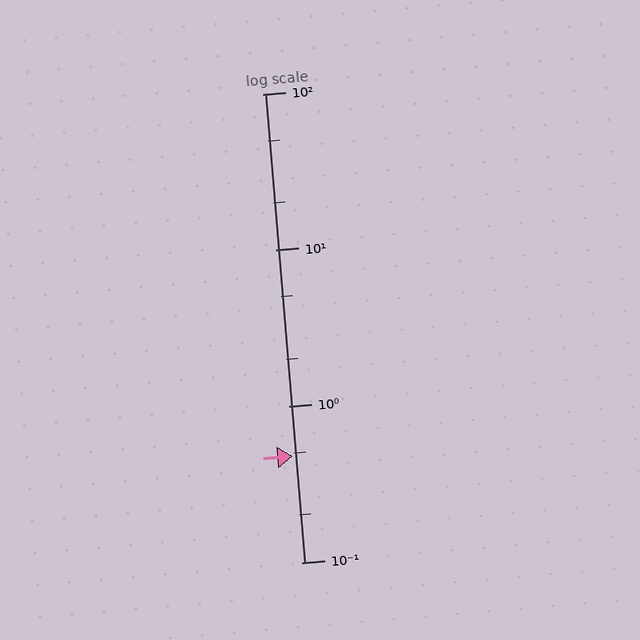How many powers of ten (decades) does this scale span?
The scale spans 3 decades, from 0.1 to 100.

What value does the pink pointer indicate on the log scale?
The pointer indicates approximately 0.48.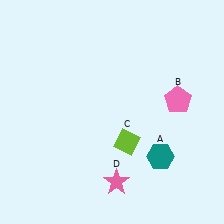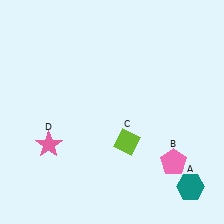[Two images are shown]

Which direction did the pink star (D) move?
The pink star (D) moved left.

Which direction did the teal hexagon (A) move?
The teal hexagon (A) moved down.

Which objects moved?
The objects that moved are: the teal hexagon (A), the pink pentagon (B), the pink star (D).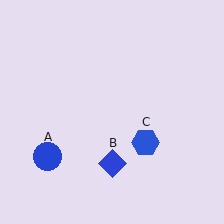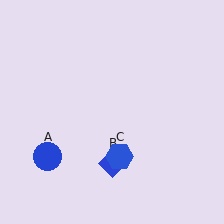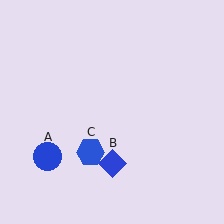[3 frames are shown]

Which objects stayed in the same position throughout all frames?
Blue circle (object A) and blue diamond (object B) remained stationary.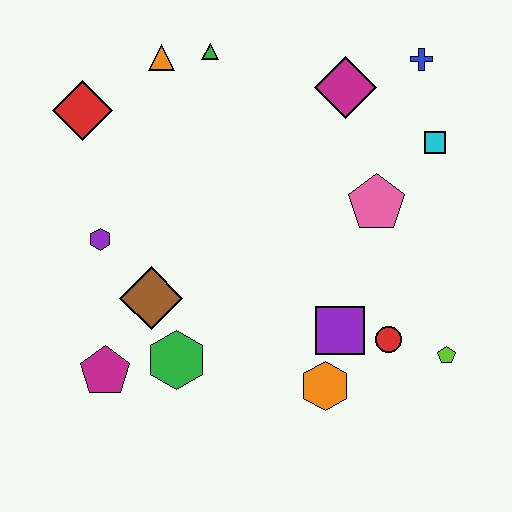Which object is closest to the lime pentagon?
The red circle is closest to the lime pentagon.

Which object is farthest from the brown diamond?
The blue cross is farthest from the brown diamond.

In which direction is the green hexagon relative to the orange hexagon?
The green hexagon is to the left of the orange hexagon.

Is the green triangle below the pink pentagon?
No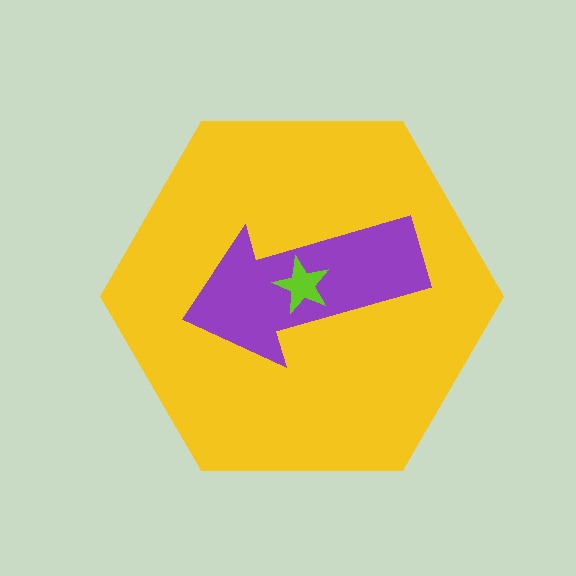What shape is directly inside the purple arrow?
The lime star.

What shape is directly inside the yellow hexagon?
The purple arrow.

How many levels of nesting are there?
3.